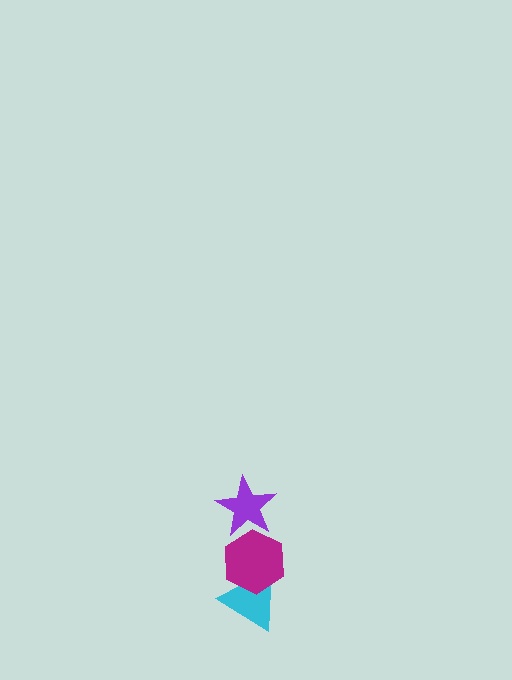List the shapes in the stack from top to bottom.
From top to bottom: the purple star, the magenta hexagon, the cyan triangle.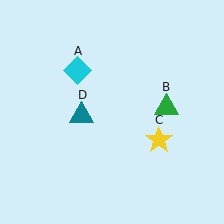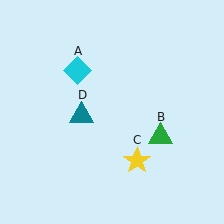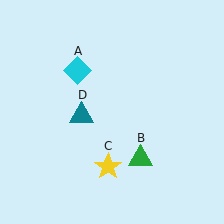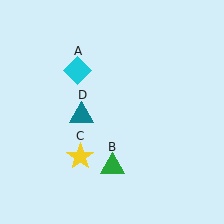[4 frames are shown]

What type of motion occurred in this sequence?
The green triangle (object B), yellow star (object C) rotated clockwise around the center of the scene.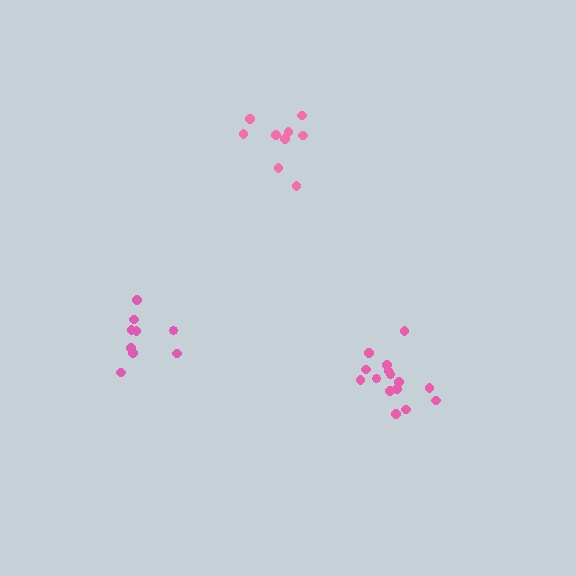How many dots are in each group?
Group 1: 15 dots, Group 2: 9 dots, Group 3: 9 dots (33 total).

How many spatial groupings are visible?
There are 3 spatial groupings.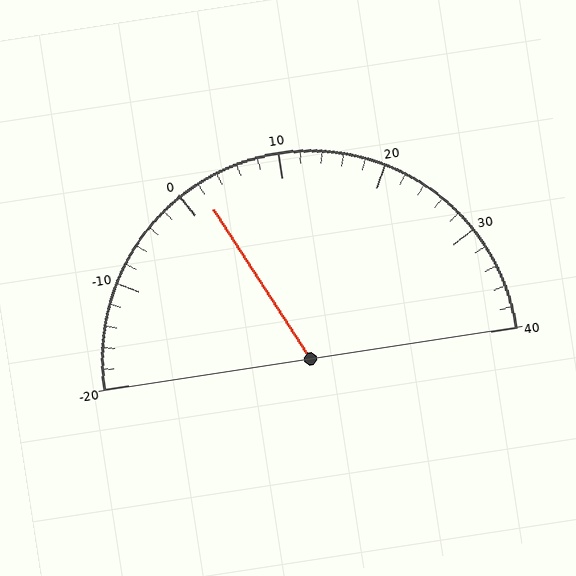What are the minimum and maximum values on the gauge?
The gauge ranges from -20 to 40.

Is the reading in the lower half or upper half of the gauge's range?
The reading is in the lower half of the range (-20 to 40).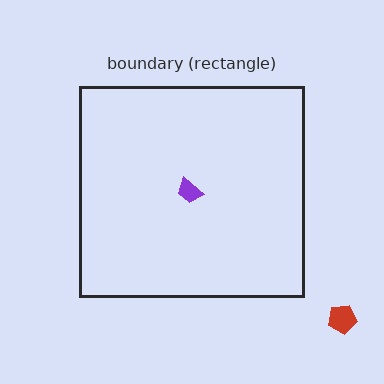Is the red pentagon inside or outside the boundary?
Outside.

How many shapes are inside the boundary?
1 inside, 1 outside.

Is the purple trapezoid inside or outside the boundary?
Inside.